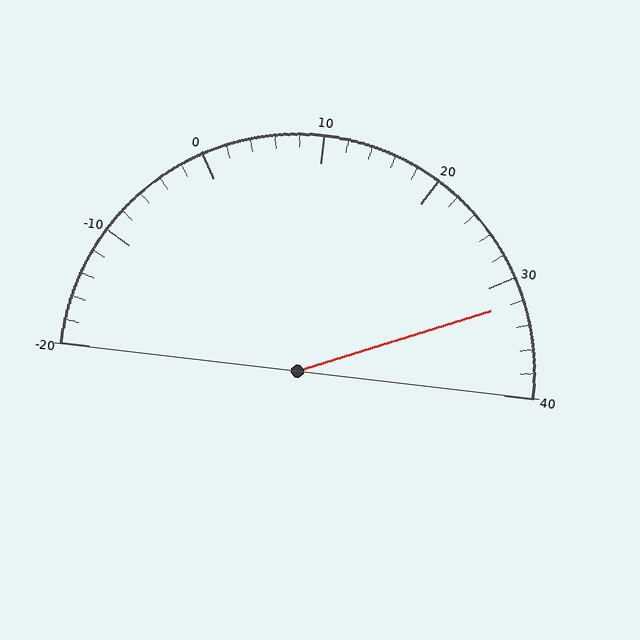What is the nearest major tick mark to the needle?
The nearest major tick mark is 30.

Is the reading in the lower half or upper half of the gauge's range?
The reading is in the upper half of the range (-20 to 40).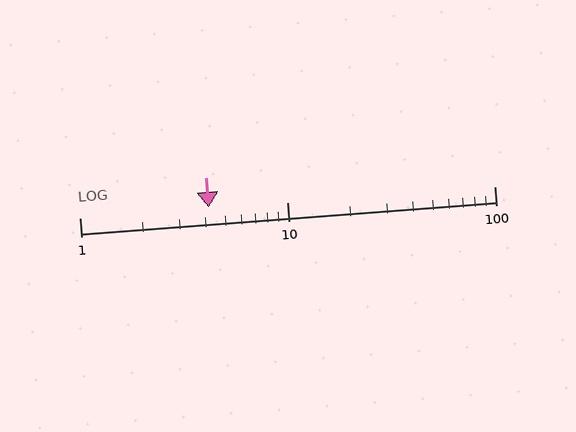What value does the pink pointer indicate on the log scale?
The pointer indicates approximately 4.2.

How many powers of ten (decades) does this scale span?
The scale spans 2 decades, from 1 to 100.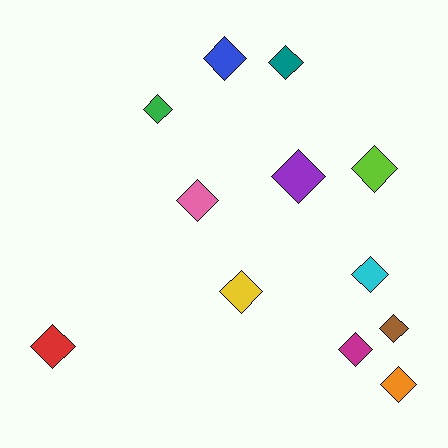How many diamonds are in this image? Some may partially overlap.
There are 12 diamonds.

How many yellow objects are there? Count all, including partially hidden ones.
There is 1 yellow object.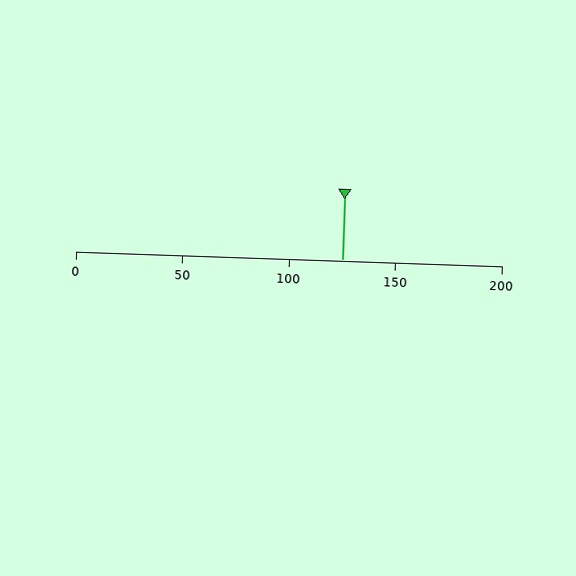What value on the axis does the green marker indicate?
The marker indicates approximately 125.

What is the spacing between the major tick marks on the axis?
The major ticks are spaced 50 apart.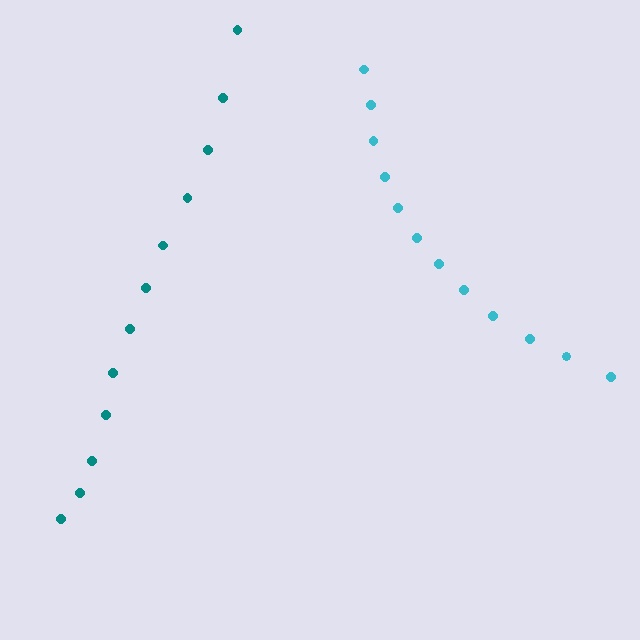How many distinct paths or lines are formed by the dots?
There are 2 distinct paths.